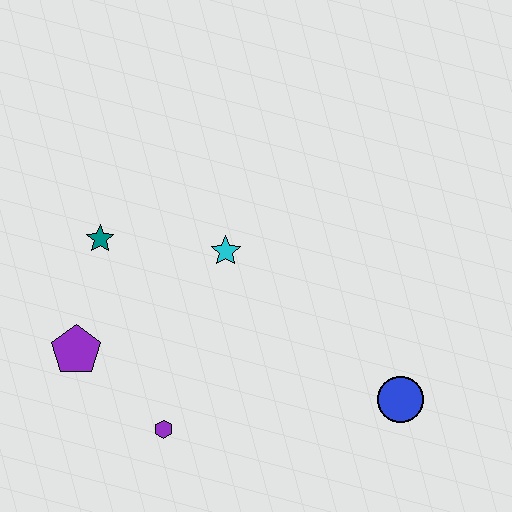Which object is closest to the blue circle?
The cyan star is closest to the blue circle.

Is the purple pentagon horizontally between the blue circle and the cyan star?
No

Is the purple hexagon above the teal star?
No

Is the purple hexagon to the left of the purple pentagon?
No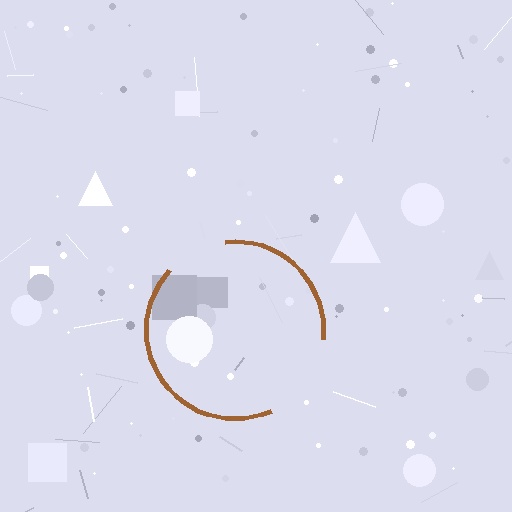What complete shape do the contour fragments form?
The contour fragments form a circle.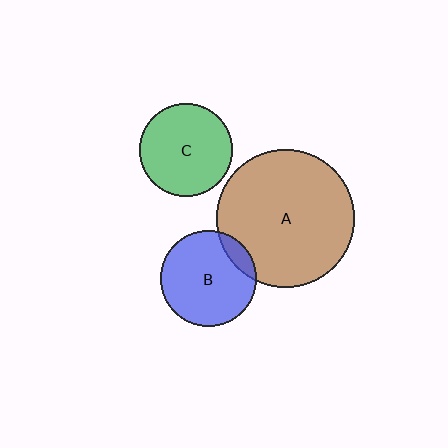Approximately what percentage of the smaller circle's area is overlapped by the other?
Approximately 10%.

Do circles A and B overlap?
Yes.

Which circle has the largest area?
Circle A (brown).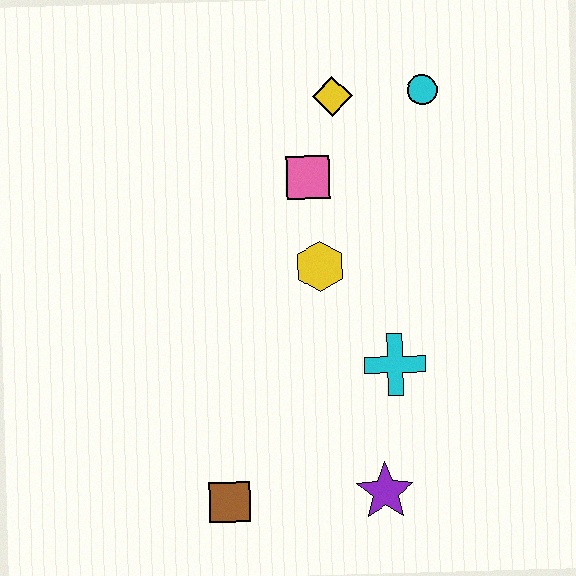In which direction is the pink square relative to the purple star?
The pink square is above the purple star.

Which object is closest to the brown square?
The purple star is closest to the brown square.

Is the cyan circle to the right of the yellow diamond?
Yes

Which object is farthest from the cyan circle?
The brown square is farthest from the cyan circle.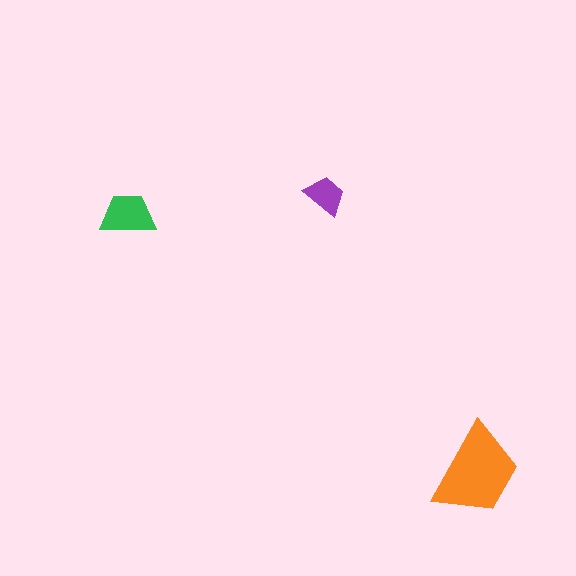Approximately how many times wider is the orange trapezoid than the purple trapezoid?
About 2.5 times wider.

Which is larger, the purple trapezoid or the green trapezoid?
The green one.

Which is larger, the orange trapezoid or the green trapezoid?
The orange one.